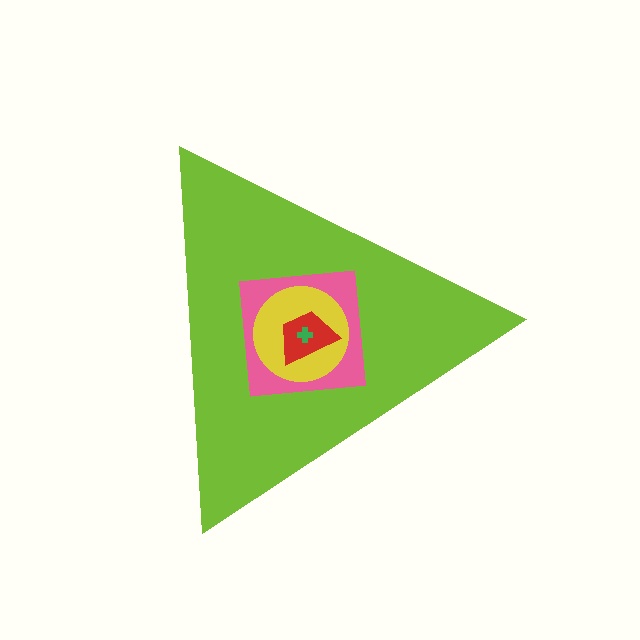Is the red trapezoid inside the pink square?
Yes.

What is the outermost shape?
The lime triangle.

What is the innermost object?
The green cross.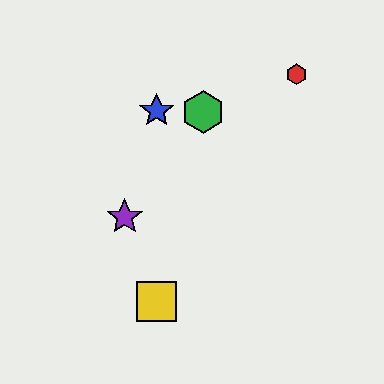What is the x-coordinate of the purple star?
The purple star is at x≈125.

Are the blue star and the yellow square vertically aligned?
Yes, both are at x≈157.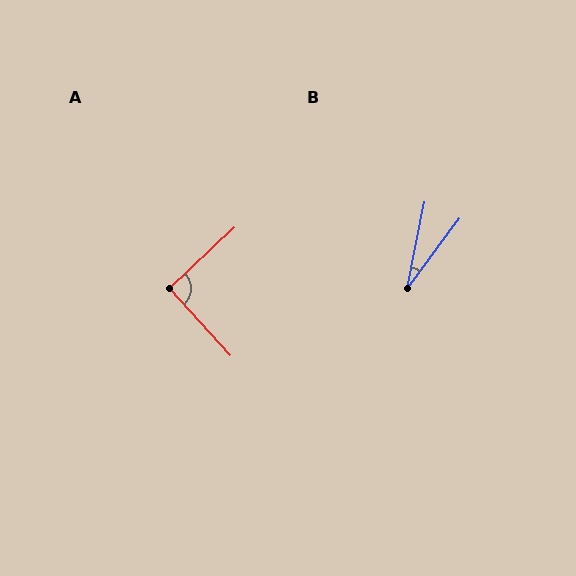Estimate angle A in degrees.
Approximately 91 degrees.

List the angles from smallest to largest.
B (26°), A (91°).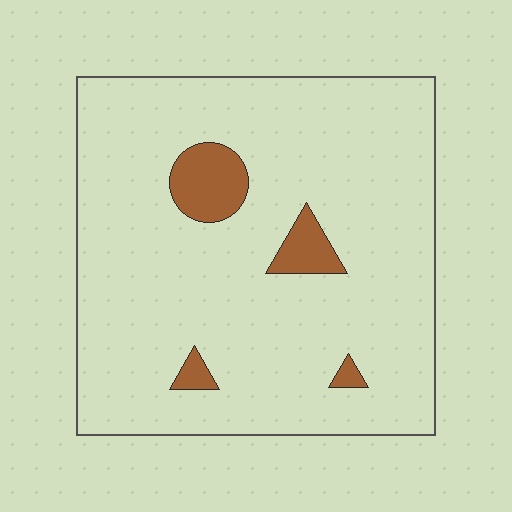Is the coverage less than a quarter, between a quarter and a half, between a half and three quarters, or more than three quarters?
Less than a quarter.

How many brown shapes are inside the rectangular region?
4.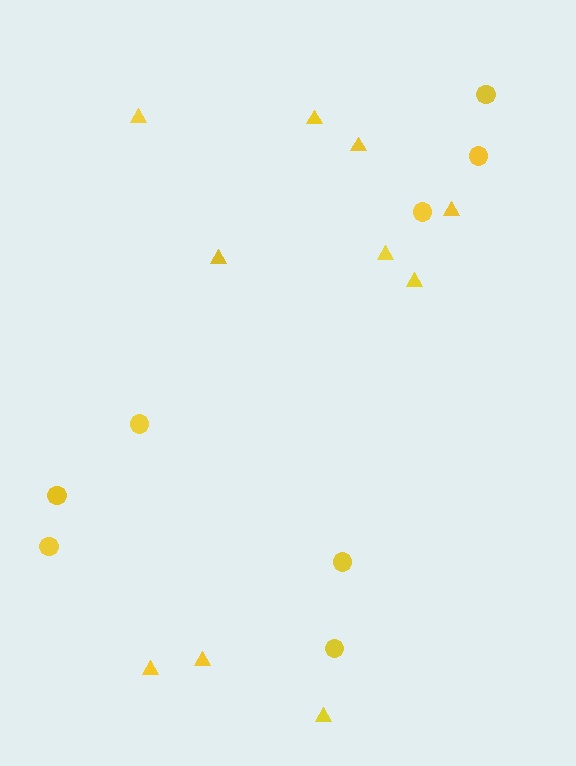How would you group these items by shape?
There are 2 groups: one group of circles (8) and one group of triangles (10).